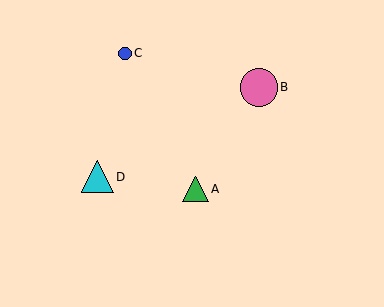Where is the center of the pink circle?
The center of the pink circle is at (259, 87).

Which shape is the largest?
The pink circle (labeled B) is the largest.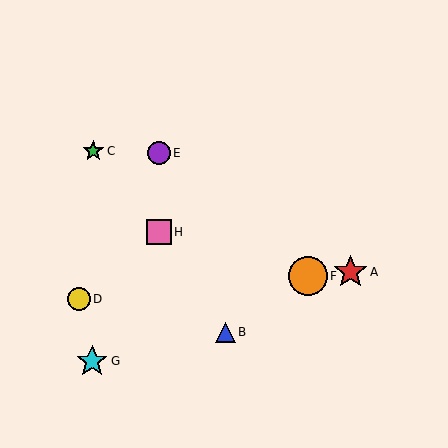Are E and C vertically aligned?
No, E is at x≈159 and C is at x≈93.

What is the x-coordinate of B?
Object B is at x≈225.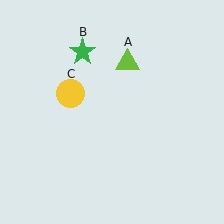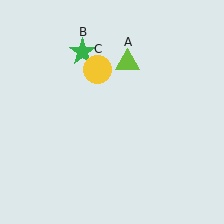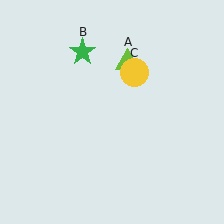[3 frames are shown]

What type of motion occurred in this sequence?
The yellow circle (object C) rotated clockwise around the center of the scene.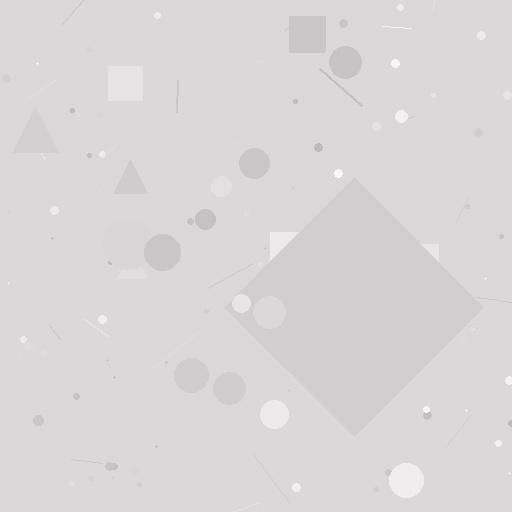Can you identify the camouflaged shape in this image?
The camouflaged shape is a diamond.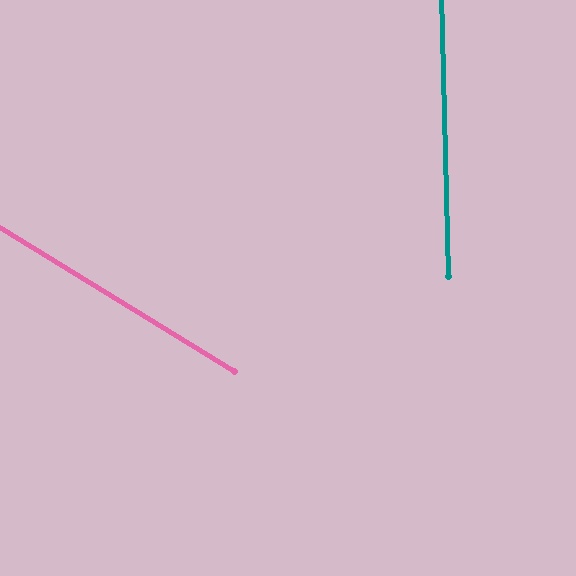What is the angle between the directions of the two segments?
Approximately 57 degrees.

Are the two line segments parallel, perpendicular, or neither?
Neither parallel nor perpendicular — they differ by about 57°.